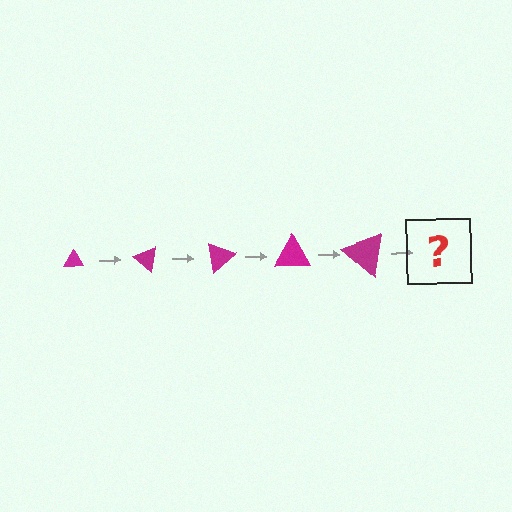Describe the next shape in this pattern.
It should be a triangle, larger than the previous one and rotated 200 degrees from the start.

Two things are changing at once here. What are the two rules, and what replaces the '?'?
The two rules are that the triangle grows larger each step and it rotates 40 degrees each step. The '?' should be a triangle, larger than the previous one and rotated 200 degrees from the start.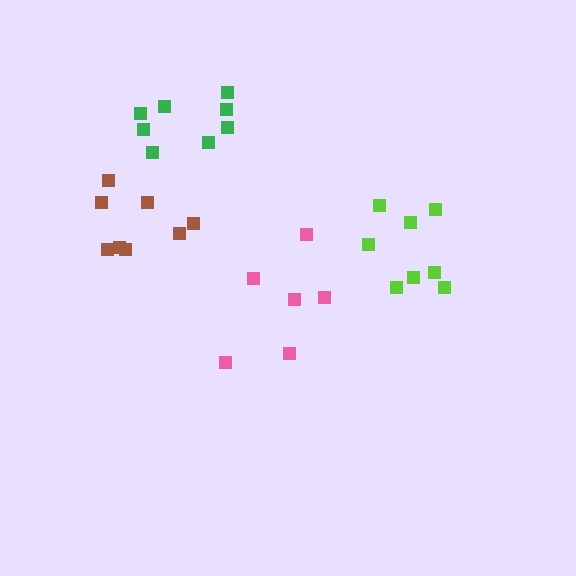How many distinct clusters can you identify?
There are 4 distinct clusters.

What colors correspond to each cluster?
The clusters are colored: lime, pink, green, brown.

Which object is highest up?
The green cluster is topmost.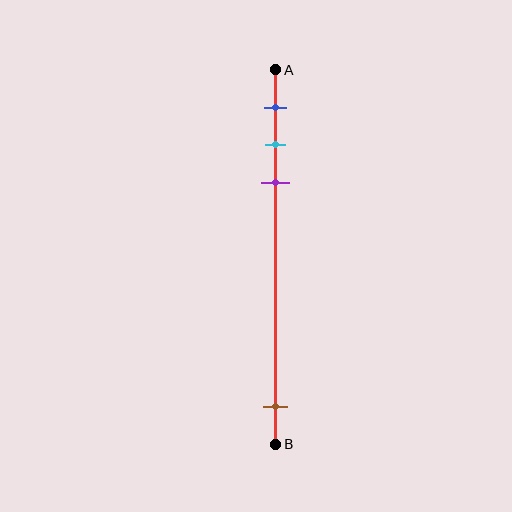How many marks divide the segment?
There are 4 marks dividing the segment.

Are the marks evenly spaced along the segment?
No, the marks are not evenly spaced.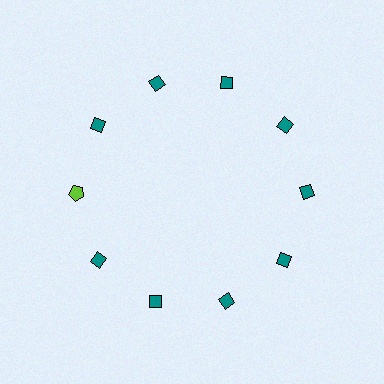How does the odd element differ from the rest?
It differs in both color (lime instead of teal) and shape (pentagon instead of diamond).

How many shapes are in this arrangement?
There are 10 shapes arranged in a ring pattern.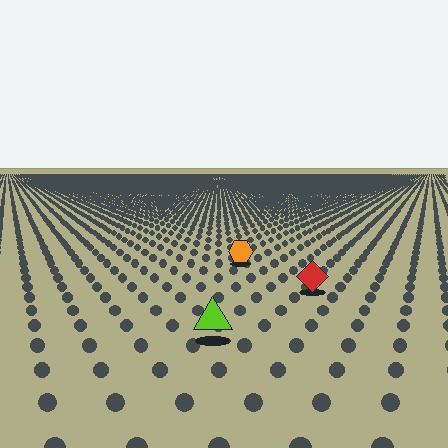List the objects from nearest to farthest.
From nearest to farthest: the lime triangle, the red diamond, the orange hexagon.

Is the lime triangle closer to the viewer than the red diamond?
Yes. The lime triangle is closer — you can tell from the texture gradient: the ground texture is coarser near it.